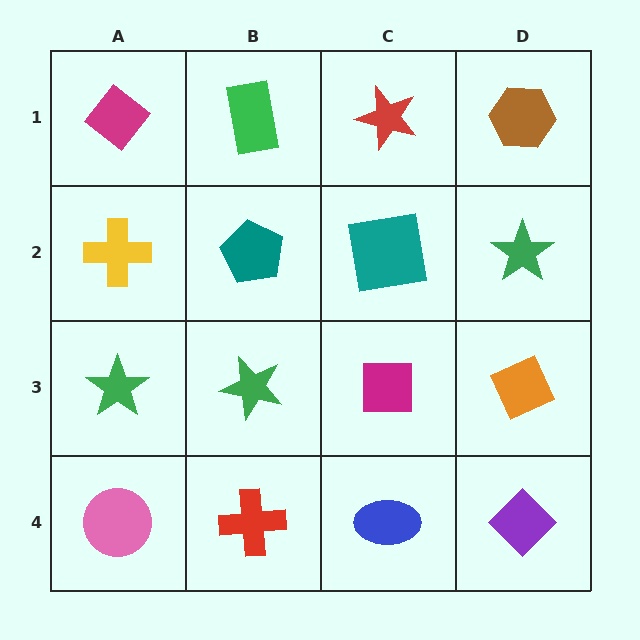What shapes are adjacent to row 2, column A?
A magenta diamond (row 1, column A), a green star (row 3, column A), a teal pentagon (row 2, column B).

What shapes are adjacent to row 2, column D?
A brown hexagon (row 1, column D), an orange diamond (row 3, column D), a teal square (row 2, column C).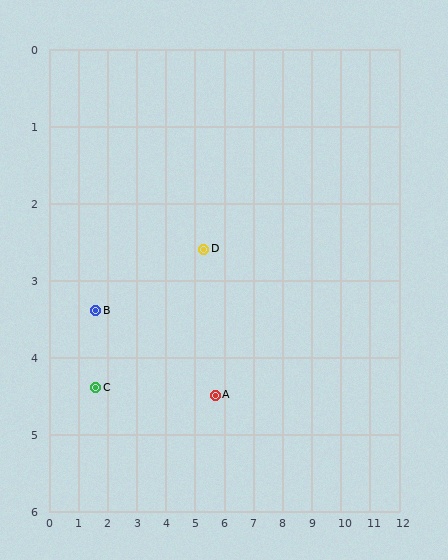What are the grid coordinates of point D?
Point D is at approximately (5.3, 2.6).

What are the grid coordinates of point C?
Point C is at approximately (1.6, 4.4).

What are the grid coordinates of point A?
Point A is at approximately (5.7, 4.5).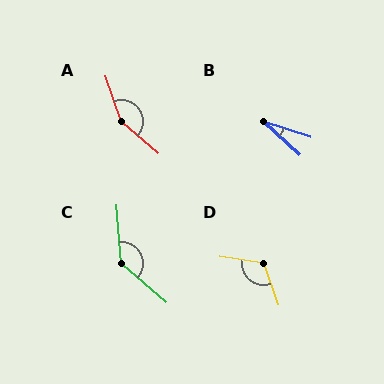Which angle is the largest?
A, at approximately 150 degrees.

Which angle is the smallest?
B, at approximately 24 degrees.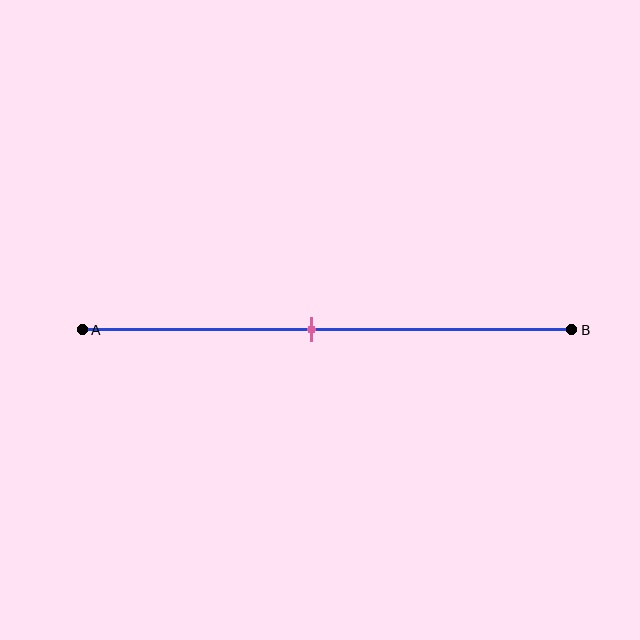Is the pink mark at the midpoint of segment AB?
No, the mark is at about 45% from A, not at the 50% midpoint.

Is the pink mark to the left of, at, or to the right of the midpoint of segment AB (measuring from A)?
The pink mark is to the left of the midpoint of segment AB.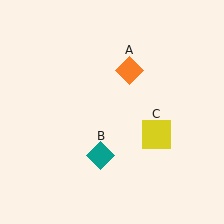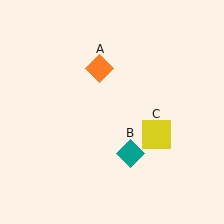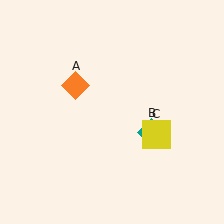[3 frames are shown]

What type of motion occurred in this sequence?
The orange diamond (object A), teal diamond (object B) rotated counterclockwise around the center of the scene.